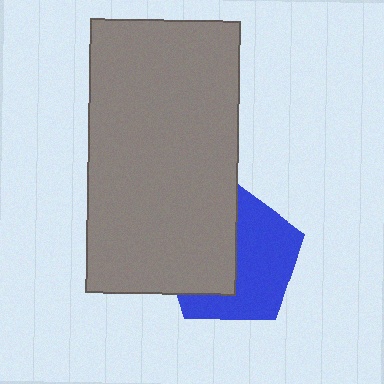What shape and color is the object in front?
The object in front is a gray rectangle.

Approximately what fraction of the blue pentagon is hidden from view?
Roughly 46% of the blue pentagon is hidden behind the gray rectangle.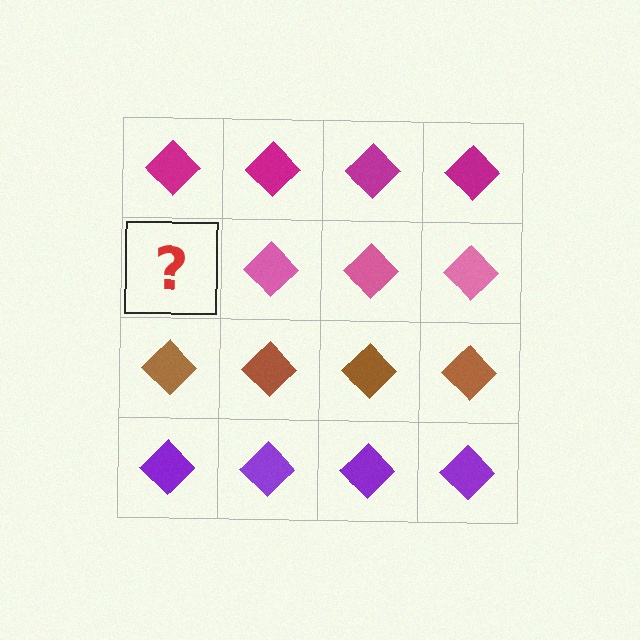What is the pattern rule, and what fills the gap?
The rule is that each row has a consistent color. The gap should be filled with a pink diamond.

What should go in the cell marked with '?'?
The missing cell should contain a pink diamond.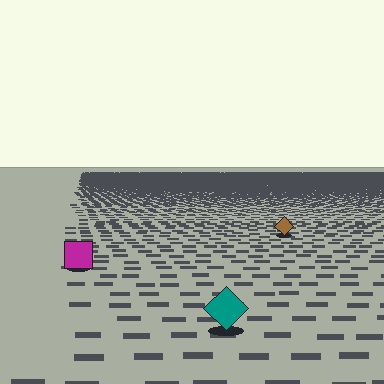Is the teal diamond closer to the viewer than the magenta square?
Yes. The teal diamond is closer — you can tell from the texture gradient: the ground texture is coarser near it.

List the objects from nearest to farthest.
From nearest to farthest: the teal diamond, the magenta square, the brown diamond.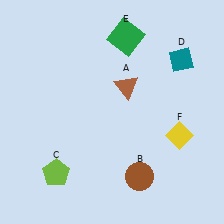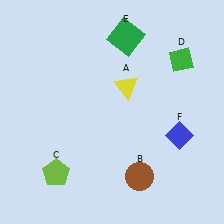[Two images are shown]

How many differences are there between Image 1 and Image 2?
There are 3 differences between the two images.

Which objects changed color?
A changed from brown to yellow. D changed from teal to green. F changed from yellow to blue.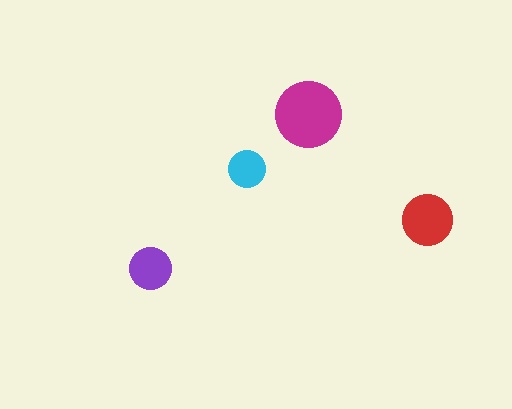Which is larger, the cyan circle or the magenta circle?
The magenta one.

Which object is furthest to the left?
The purple circle is leftmost.